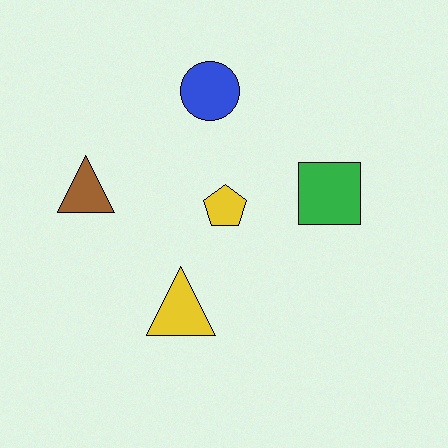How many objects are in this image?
There are 5 objects.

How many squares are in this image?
There is 1 square.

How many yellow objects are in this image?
There are 2 yellow objects.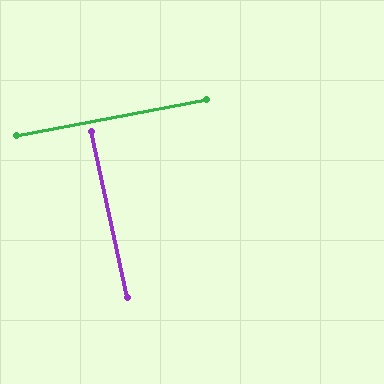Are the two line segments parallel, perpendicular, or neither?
Perpendicular — they meet at approximately 88°.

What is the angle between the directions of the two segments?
Approximately 88 degrees.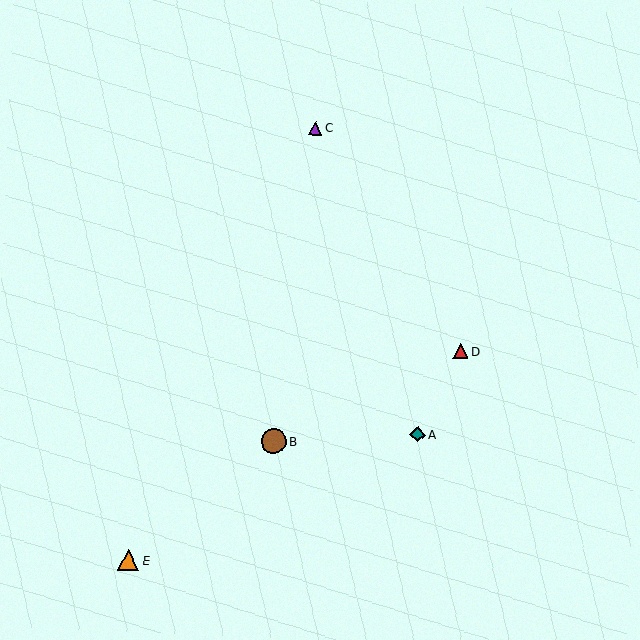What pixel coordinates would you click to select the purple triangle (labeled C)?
Click at (315, 128) to select the purple triangle C.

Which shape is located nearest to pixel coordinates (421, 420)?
The teal diamond (labeled A) at (417, 434) is nearest to that location.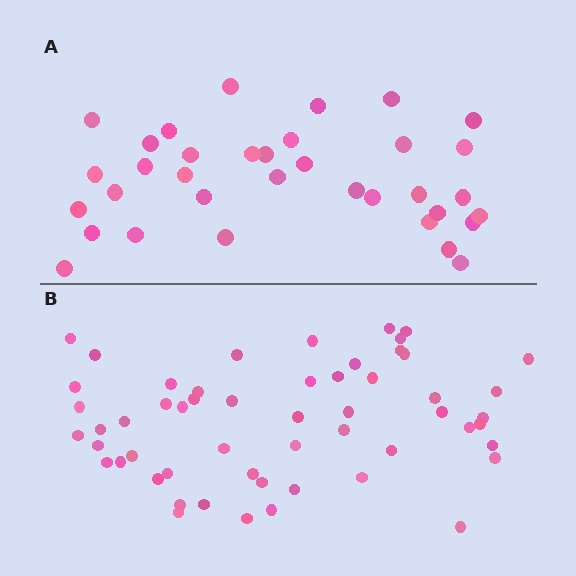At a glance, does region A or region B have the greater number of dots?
Region B (the bottom region) has more dots.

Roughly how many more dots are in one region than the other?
Region B has approximately 20 more dots than region A.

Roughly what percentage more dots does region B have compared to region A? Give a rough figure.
About 55% more.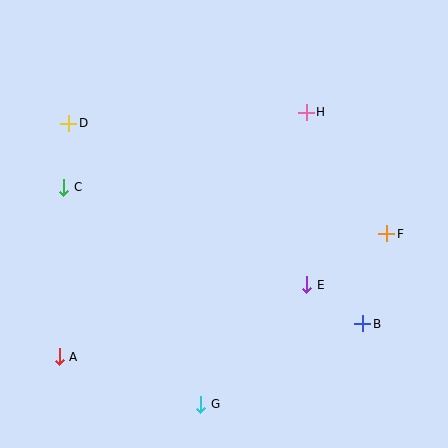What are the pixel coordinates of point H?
Point H is at (306, 112).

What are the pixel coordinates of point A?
Point A is at (59, 357).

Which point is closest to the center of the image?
Point E at (307, 285) is closest to the center.